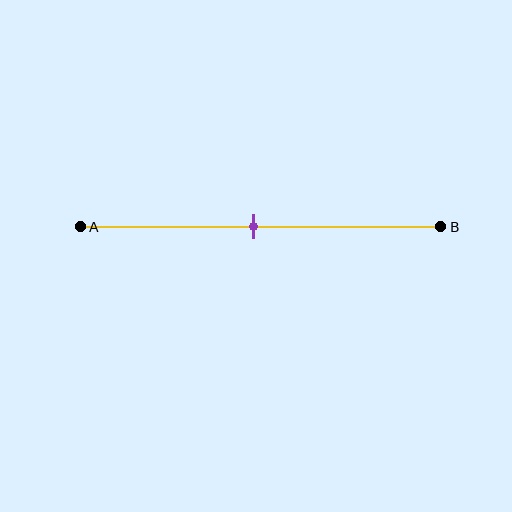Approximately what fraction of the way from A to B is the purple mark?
The purple mark is approximately 50% of the way from A to B.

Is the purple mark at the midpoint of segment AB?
Yes, the mark is approximately at the midpoint.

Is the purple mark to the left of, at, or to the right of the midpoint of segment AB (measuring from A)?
The purple mark is approximately at the midpoint of segment AB.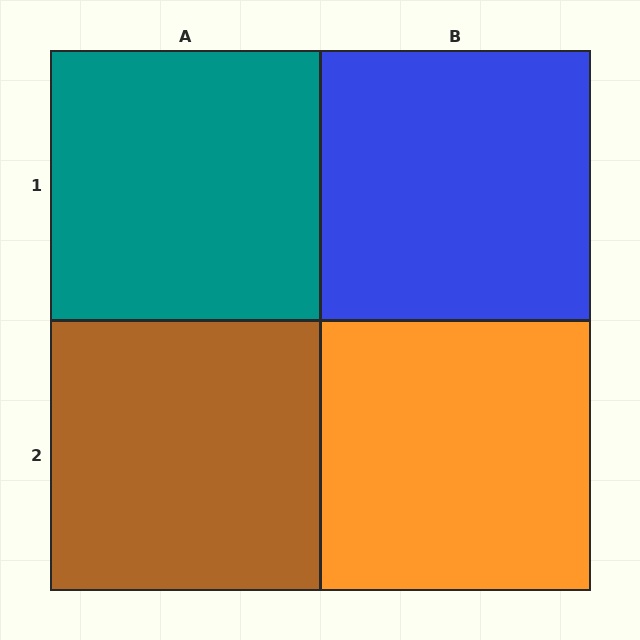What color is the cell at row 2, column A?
Brown.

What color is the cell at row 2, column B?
Orange.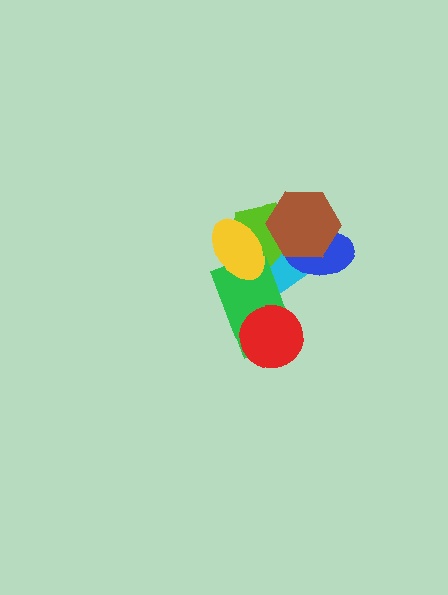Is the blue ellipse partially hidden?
Yes, it is partially covered by another shape.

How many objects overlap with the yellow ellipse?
3 objects overlap with the yellow ellipse.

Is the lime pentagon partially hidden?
Yes, it is partially covered by another shape.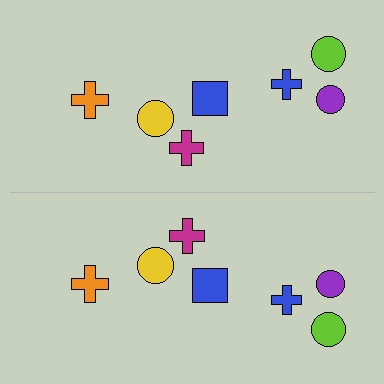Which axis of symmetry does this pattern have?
The pattern has a horizontal axis of symmetry running through the center of the image.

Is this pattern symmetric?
Yes, this pattern has bilateral (reflection) symmetry.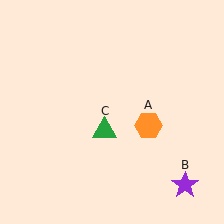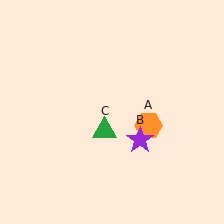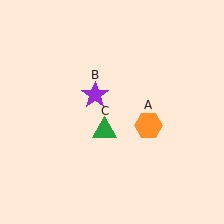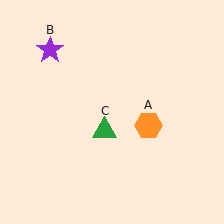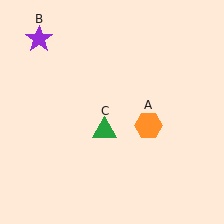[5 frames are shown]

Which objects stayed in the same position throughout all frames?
Orange hexagon (object A) and green triangle (object C) remained stationary.